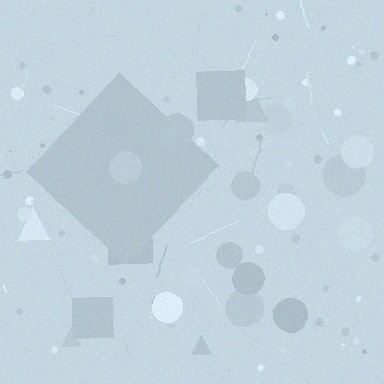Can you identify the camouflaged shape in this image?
The camouflaged shape is a diamond.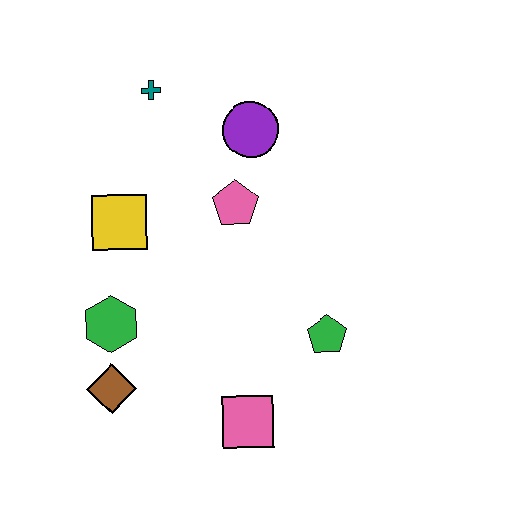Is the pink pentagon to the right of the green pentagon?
No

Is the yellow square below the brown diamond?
No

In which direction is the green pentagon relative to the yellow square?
The green pentagon is to the right of the yellow square.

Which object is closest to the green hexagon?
The brown diamond is closest to the green hexagon.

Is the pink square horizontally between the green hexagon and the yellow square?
No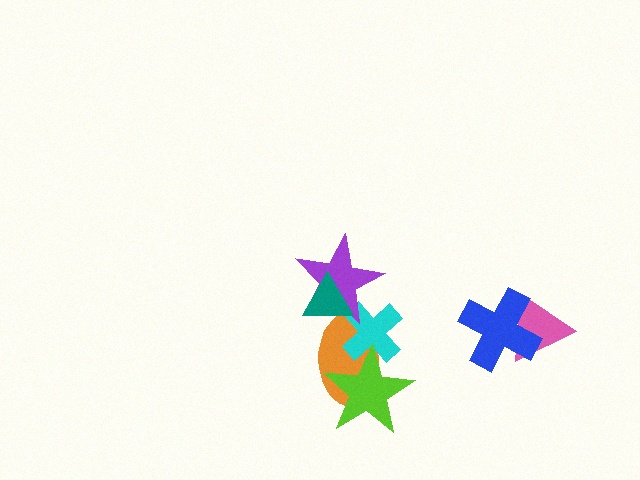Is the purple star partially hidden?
Yes, it is partially covered by another shape.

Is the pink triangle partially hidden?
Yes, it is partially covered by another shape.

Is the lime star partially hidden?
No, no other shape covers it.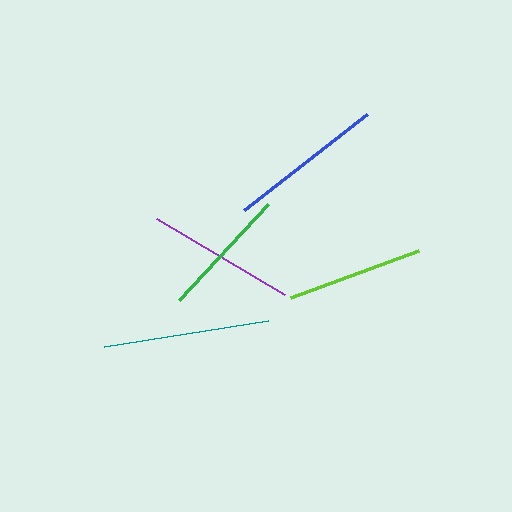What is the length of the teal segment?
The teal segment is approximately 166 pixels long.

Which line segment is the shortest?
The green line is the shortest at approximately 130 pixels.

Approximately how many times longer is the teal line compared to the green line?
The teal line is approximately 1.3 times the length of the green line.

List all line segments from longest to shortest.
From longest to shortest: teal, blue, purple, lime, green.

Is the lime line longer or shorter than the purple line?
The purple line is longer than the lime line.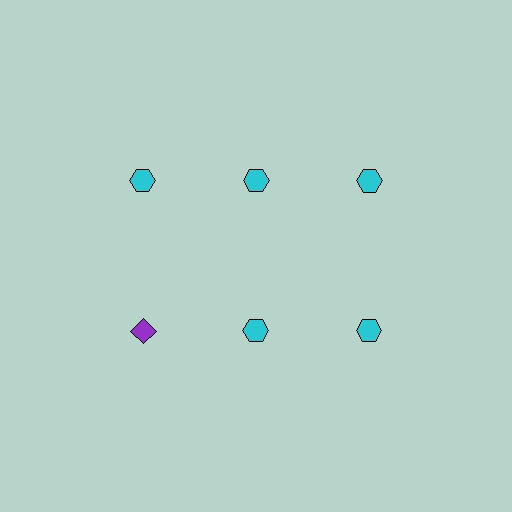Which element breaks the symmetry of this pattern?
The purple diamond in the second row, leftmost column breaks the symmetry. All other shapes are cyan hexagons.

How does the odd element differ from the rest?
It differs in both color (purple instead of cyan) and shape (diamond instead of hexagon).